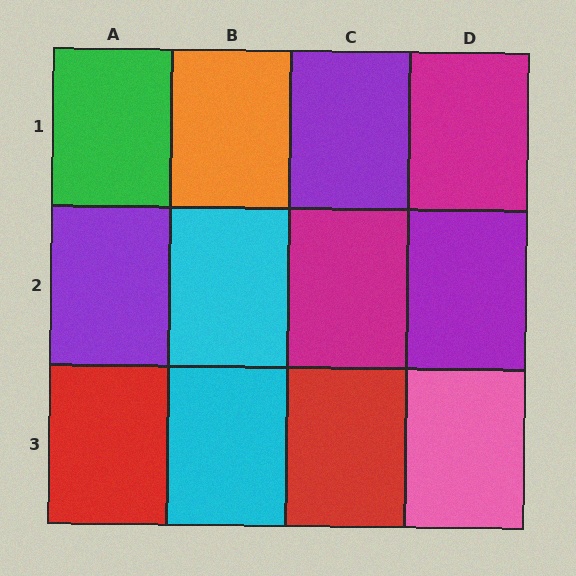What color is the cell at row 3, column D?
Pink.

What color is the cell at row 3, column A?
Red.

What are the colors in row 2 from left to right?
Purple, cyan, magenta, purple.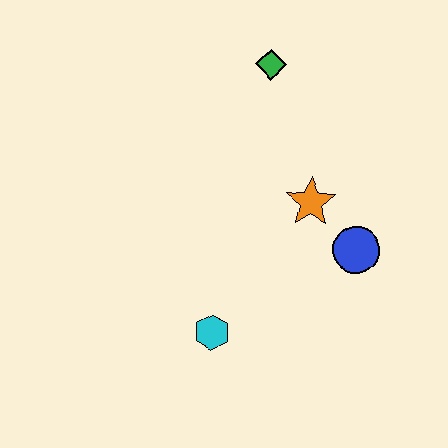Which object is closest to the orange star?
The blue circle is closest to the orange star.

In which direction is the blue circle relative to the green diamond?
The blue circle is below the green diamond.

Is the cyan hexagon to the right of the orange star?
No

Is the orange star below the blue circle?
No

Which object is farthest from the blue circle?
The green diamond is farthest from the blue circle.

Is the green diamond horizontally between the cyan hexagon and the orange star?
Yes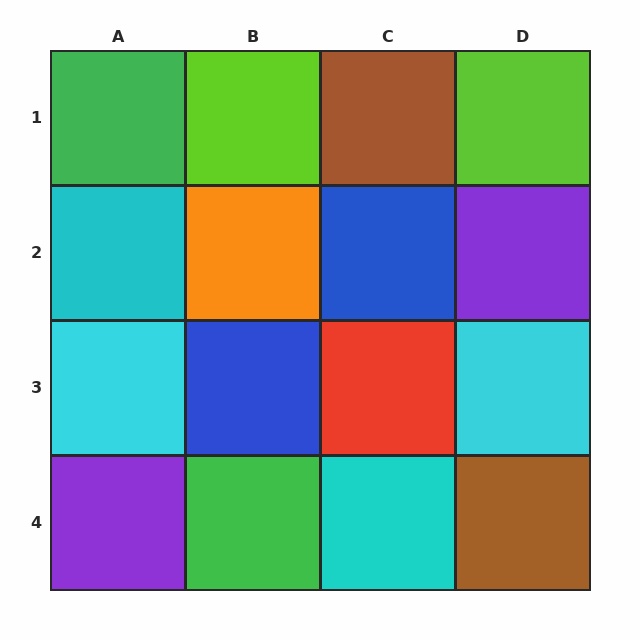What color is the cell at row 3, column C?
Red.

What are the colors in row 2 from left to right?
Cyan, orange, blue, purple.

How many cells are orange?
1 cell is orange.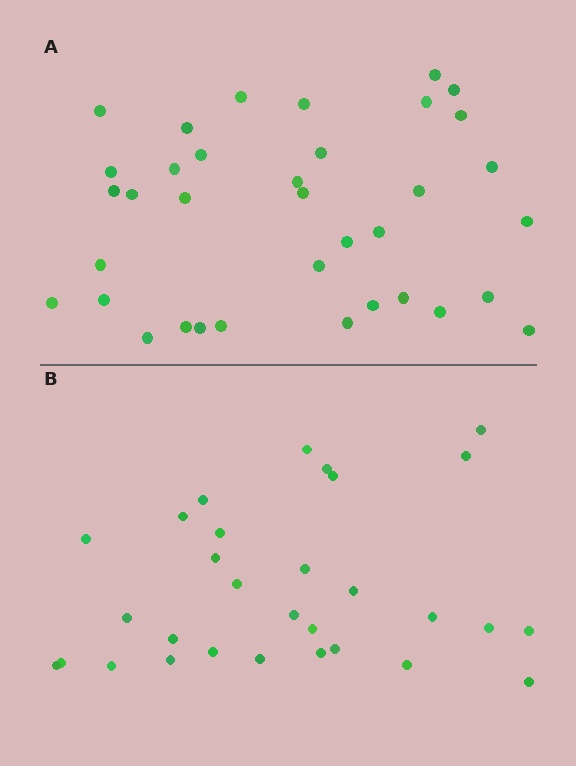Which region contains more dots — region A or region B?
Region A (the top region) has more dots.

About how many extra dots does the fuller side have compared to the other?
Region A has about 6 more dots than region B.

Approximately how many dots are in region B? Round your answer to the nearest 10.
About 30 dots.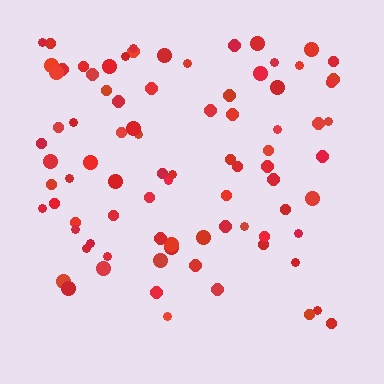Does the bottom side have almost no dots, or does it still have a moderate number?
Still a moderate number, just noticeably fewer than the top.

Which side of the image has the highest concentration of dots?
The top.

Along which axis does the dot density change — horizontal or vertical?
Vertical.